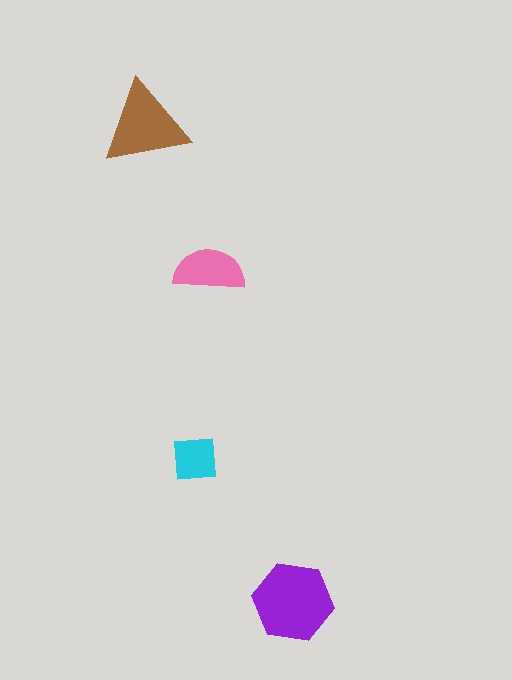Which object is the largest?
The purple hexagon.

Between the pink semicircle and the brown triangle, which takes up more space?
The brown triangle.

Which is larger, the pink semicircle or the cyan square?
The pink semicircle.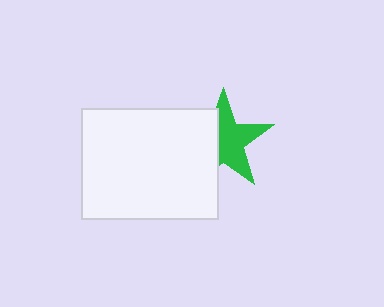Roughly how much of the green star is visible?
About half of it is visible (roughly 58%).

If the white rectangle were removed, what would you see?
You would see the complete green star.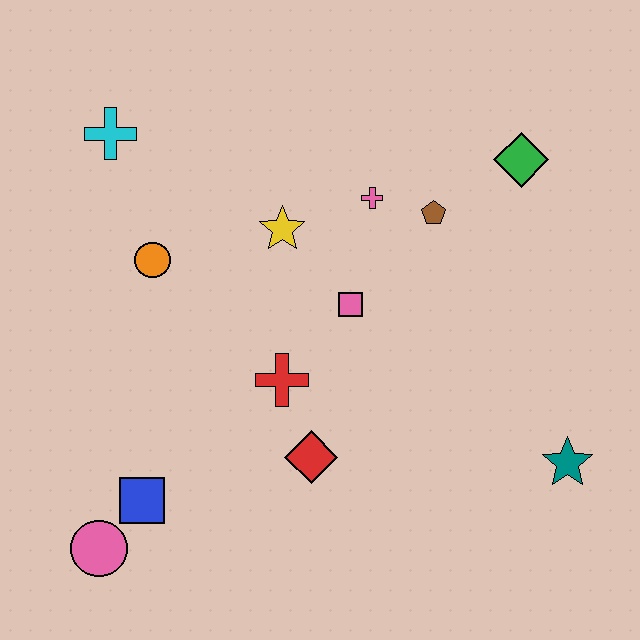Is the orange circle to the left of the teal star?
Yes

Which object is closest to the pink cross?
The brown pentagon is closest to the pink cross.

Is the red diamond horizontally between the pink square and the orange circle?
Yes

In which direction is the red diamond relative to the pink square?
The red diamond is below the pink square.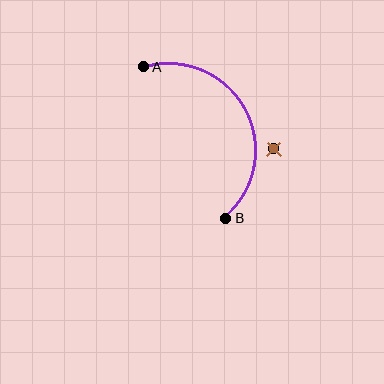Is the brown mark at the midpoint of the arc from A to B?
No — the brown mark does not lie on the arc at all. It sits slightly outside the curve.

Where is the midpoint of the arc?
The arc midpoint is the point on the curve farthest from the straight line joining A and B. It sits to the right of that line.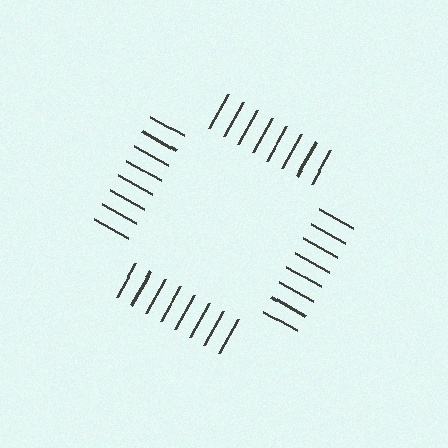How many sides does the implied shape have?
4 sides — the line-ends trace a square.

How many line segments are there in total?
32 — 8 along each of the 4 edges.